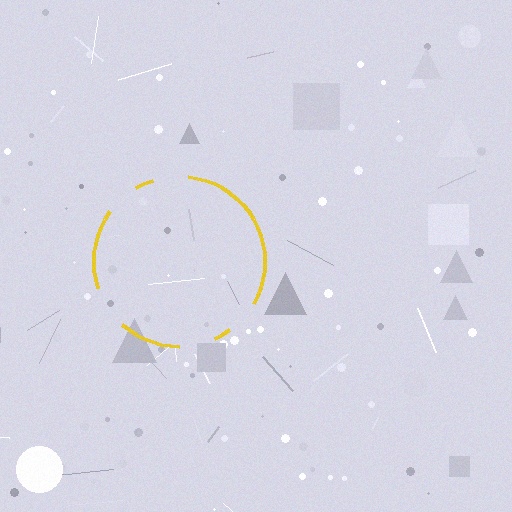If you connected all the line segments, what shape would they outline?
They would outline a circle.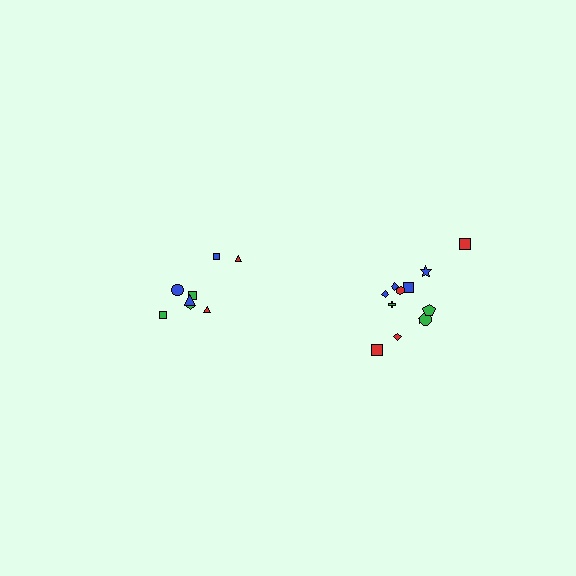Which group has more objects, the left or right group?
The right group.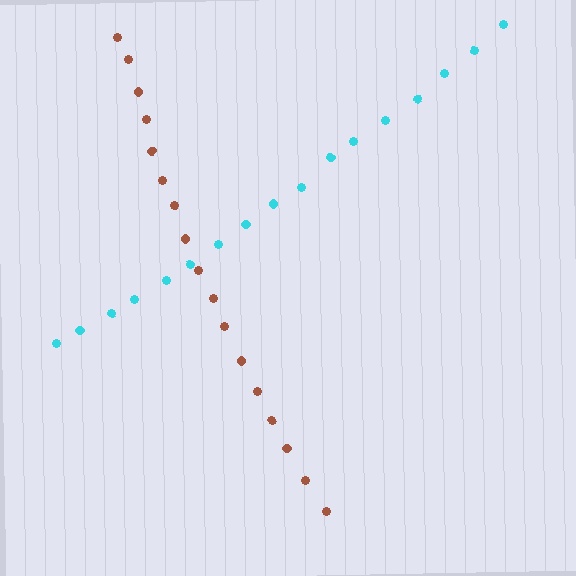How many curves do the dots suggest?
There are 2 distinct paths.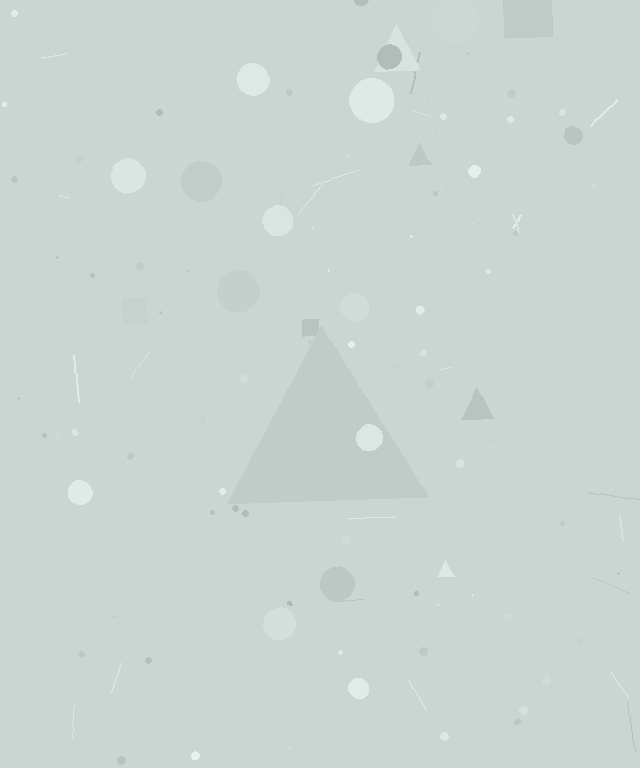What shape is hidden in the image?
A triangle is hidden in the image.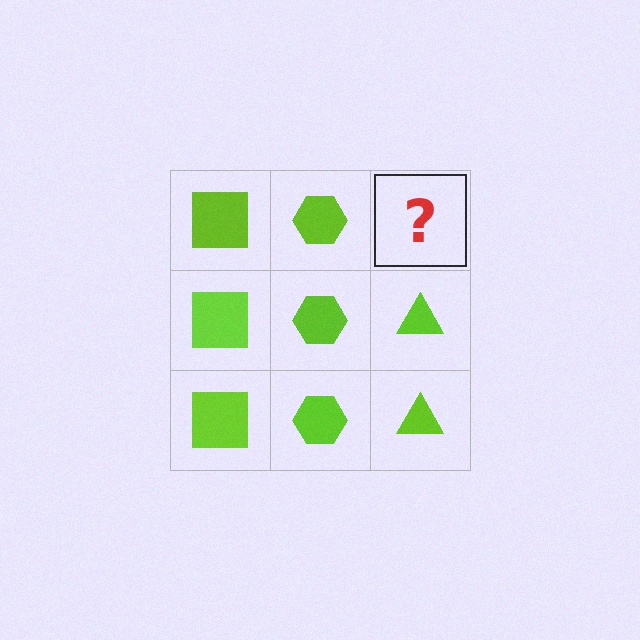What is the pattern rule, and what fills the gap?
The rule is that each column has a consistent shape. The gap should be filled with a lime triangle.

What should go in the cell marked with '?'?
The missing cell should contain a lime triangle.